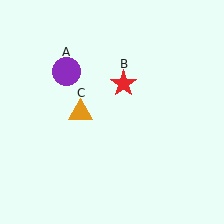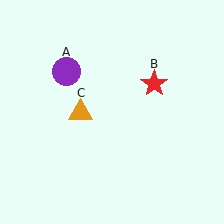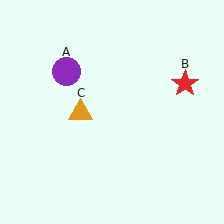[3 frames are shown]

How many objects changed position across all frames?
1 object changed position: red star (object B).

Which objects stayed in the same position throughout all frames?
Purple circle (object A) and orange triangle (object C) remained stationary.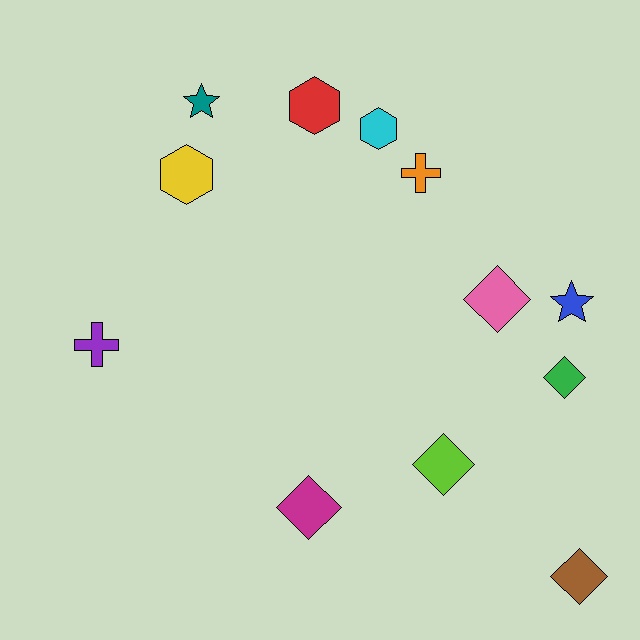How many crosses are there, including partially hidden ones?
There are 2 crosses.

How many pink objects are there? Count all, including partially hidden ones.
There is 1 pink object.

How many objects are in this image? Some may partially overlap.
There are 12 objects.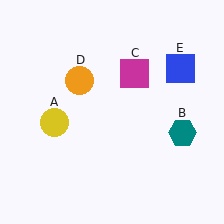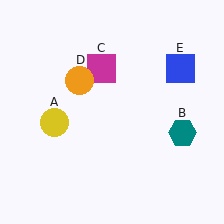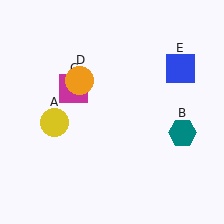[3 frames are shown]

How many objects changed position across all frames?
1 object changed position: magenta square (object C).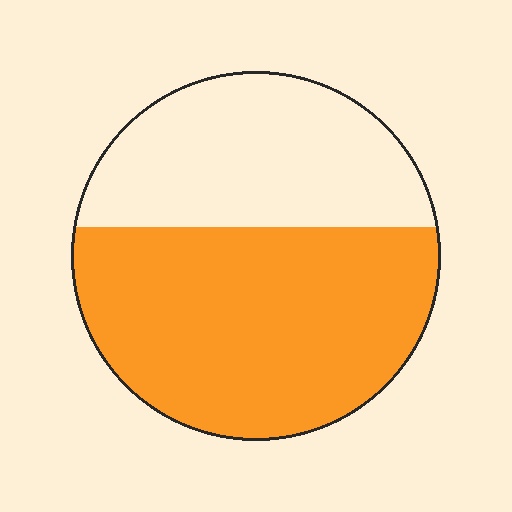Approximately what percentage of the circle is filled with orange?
Approximately 60%.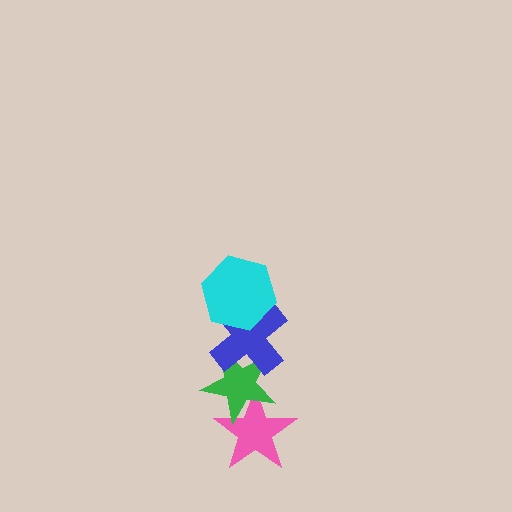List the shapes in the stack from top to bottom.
From top to bottom: the cyan hexagon, the blue cross, the green star, the pink star.